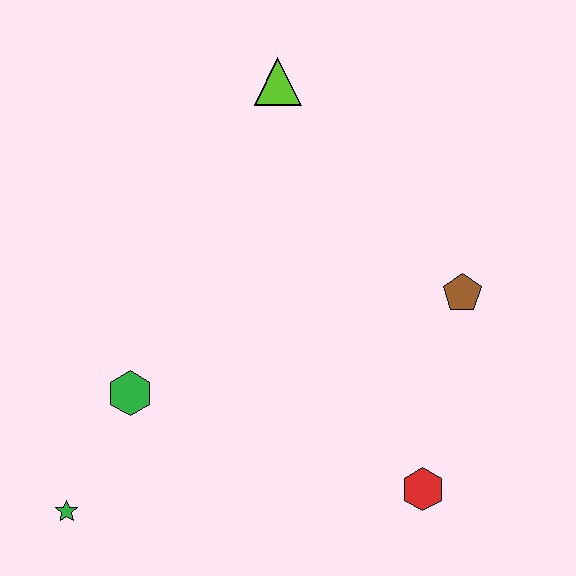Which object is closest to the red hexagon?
The brown pentagon is closest to the red hexagon.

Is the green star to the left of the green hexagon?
Yes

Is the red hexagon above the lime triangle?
No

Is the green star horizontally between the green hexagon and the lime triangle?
No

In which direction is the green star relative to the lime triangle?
The green star is below the lime triangle.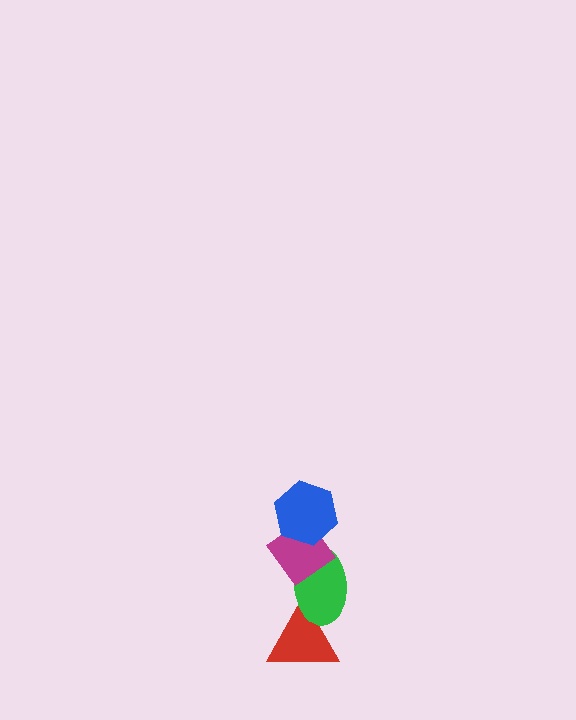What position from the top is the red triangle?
The red triangle is 4th from the top.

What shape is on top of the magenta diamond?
The blue hexagon is on top of the magenta diamond.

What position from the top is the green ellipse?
The green ellipse is 3rd from the top.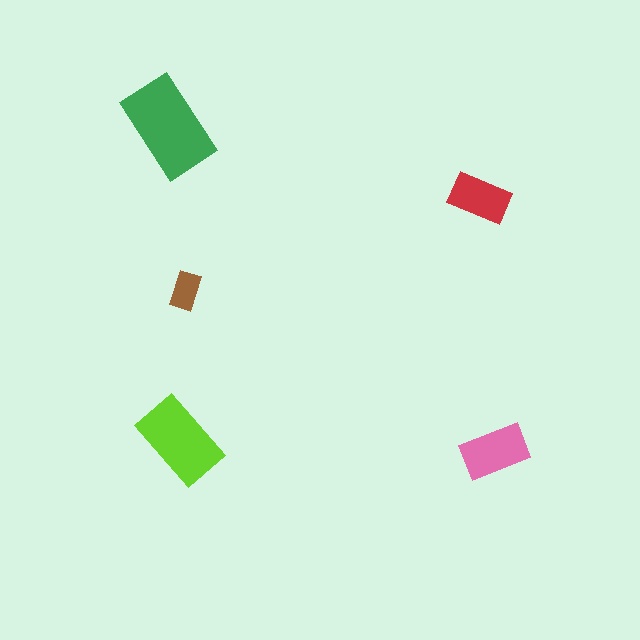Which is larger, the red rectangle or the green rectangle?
The green one.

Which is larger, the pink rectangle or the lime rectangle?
The lime one.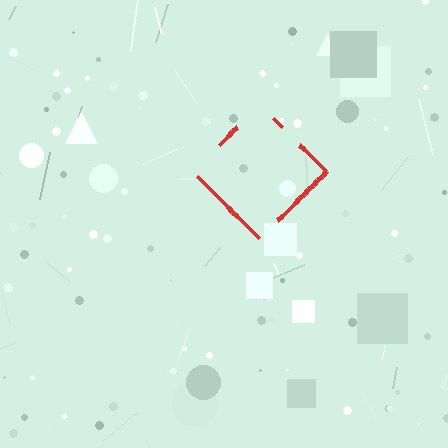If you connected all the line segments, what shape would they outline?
They would outline a diamond.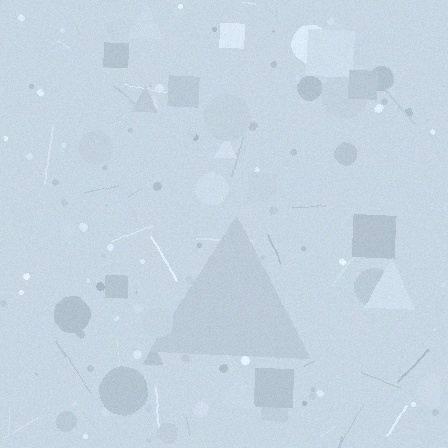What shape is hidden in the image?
A triangle is hidden in the image.